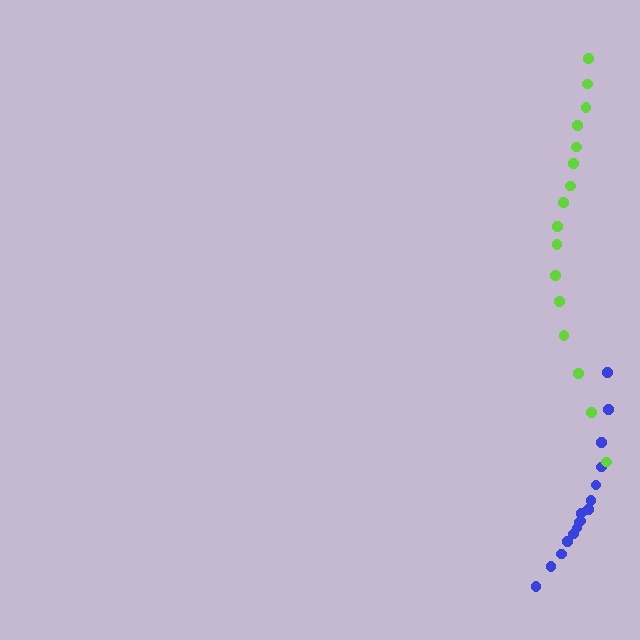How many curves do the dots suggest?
There are 2 distinct paths.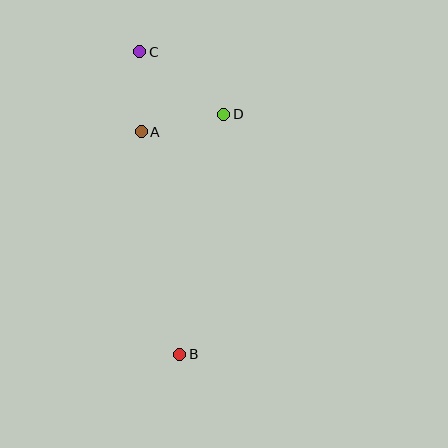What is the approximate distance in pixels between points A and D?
The distance between A and D is approximately 84 pixels.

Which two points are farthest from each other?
Points B and C are farthest from each other.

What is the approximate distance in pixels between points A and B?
The distance between A and B is approximately 226 pixels.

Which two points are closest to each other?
Points A and C are closest to each other.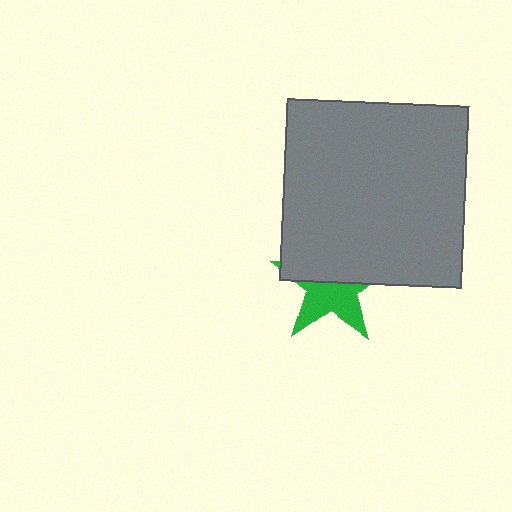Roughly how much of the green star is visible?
About half of it is visible (roughly 49%).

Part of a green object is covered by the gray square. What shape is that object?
It is a star.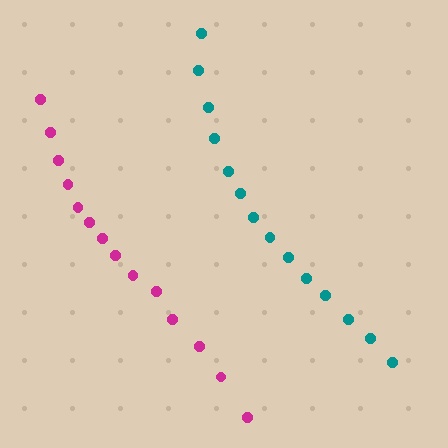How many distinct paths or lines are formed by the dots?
There are 2 distinct paths.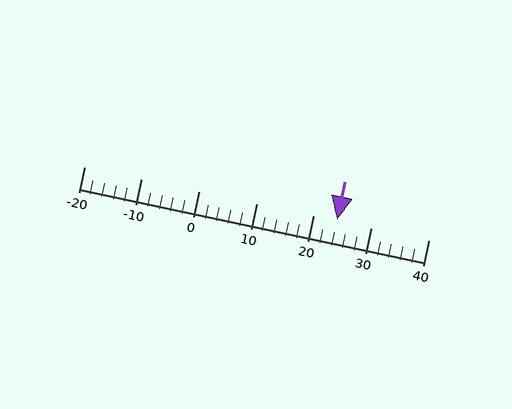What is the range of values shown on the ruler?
The ruler shows values from -20 to 40.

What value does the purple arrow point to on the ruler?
The purple arrow points to approximately 24.